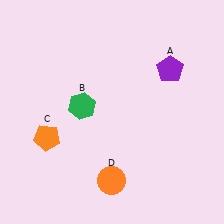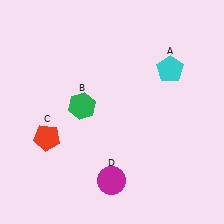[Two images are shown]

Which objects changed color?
A changed from purple to cyan. C changed from orange to red. D changed from orange to magenta.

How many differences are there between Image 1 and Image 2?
There are 3 differences between the two images.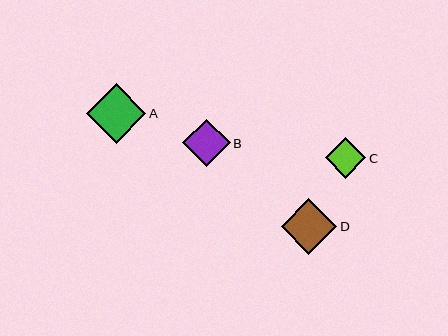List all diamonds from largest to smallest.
From largest to smallest: A, D, B, C.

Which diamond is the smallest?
Diamond C is the smallest with a size of approximately 40 pixels.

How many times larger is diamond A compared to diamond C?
Diamond A is approximately 1.5 times the size of diamond C.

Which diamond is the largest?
Diamond A is the largest with a size of approximately 60 pixels.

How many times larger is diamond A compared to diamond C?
Diamond A is approximately 1.5 times the size of diamond C.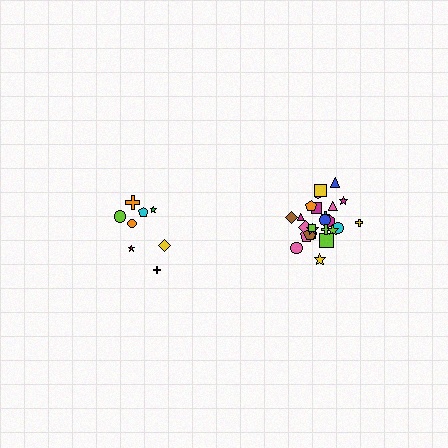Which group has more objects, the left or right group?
The right group.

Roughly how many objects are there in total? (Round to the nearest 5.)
Roughly 35 objects in total.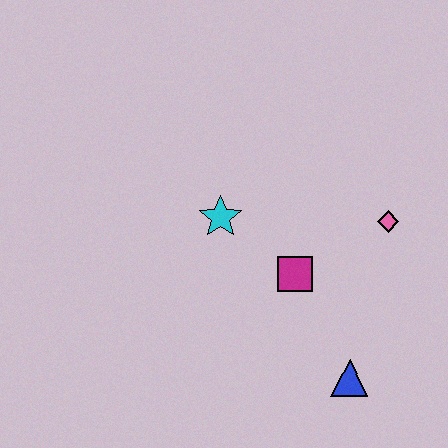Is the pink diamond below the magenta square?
No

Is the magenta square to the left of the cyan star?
No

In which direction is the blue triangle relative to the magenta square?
The blue triangle is below the magenta square.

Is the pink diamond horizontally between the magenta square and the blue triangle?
No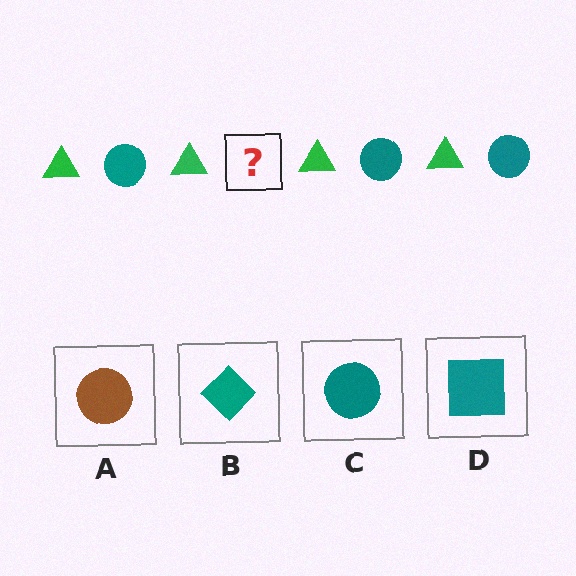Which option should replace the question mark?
Option C.